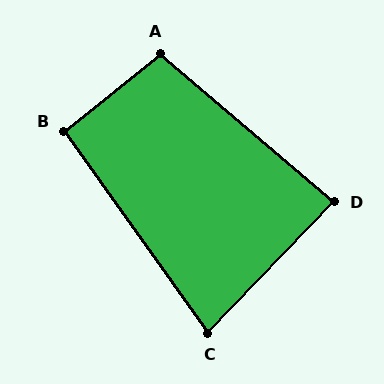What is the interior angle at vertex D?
Approximately 87 degrees (approximately right).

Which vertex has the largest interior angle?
A, at approximately 101 degrees.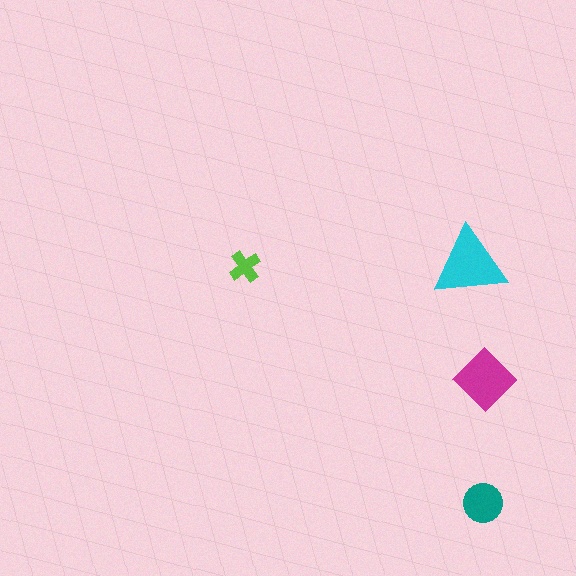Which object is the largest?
The cyan triangle.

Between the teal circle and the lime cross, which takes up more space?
The teal circle.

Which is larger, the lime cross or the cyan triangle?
The cyan triangle.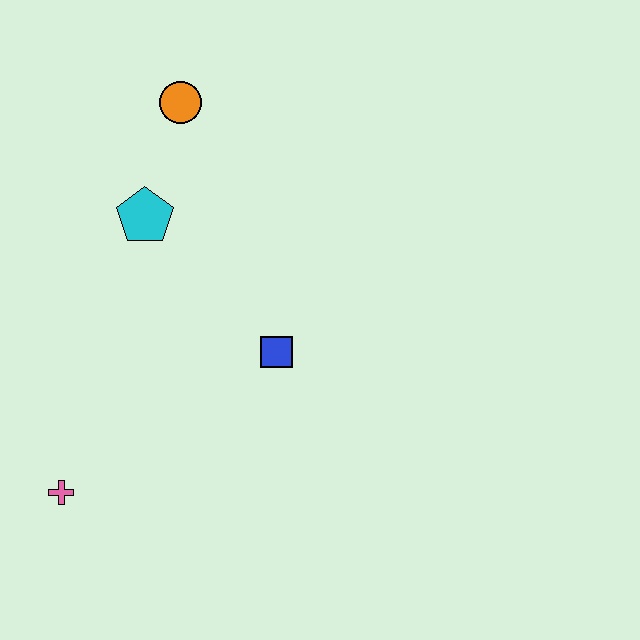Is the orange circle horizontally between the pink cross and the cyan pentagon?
No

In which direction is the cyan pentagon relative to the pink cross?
The cyan pentagon is above the pink cross.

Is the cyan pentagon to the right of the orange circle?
No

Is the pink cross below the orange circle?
Yes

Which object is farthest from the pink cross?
The orange circle is farthest from the pink cross.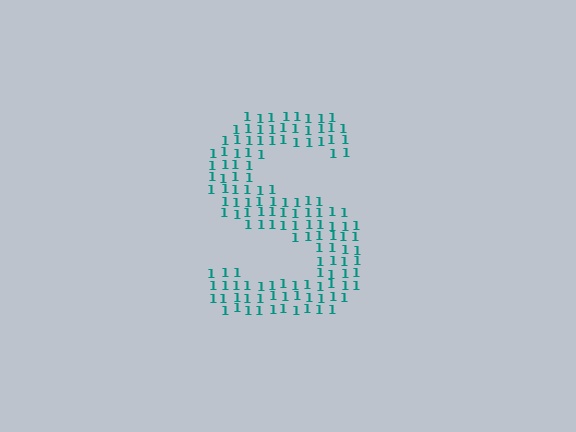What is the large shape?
The large shape is the letter S.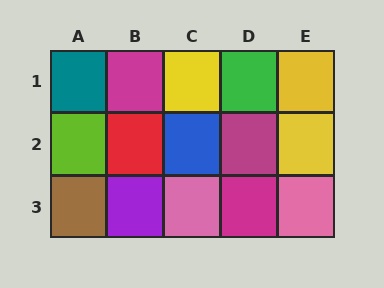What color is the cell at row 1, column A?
Teal.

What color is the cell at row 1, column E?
Yellow.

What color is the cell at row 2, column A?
Lime.